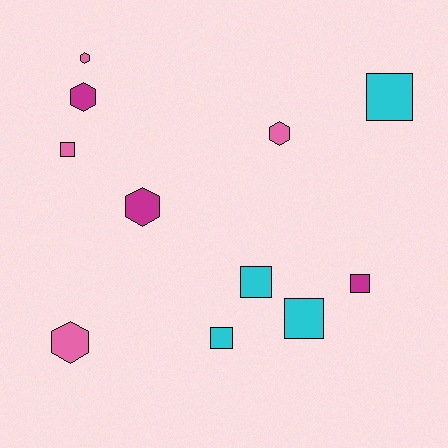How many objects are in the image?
There are 11 objects.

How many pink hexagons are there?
There are 3 pink hexagons.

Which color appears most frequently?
Cyan, with 4 objects.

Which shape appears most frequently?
Square, with 6 objects.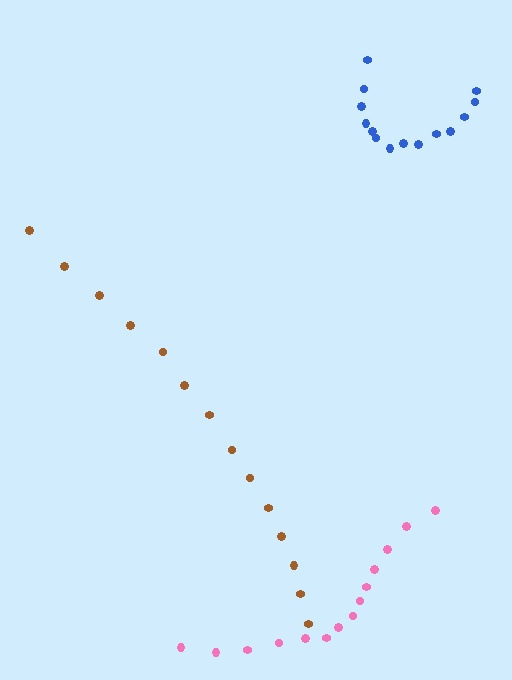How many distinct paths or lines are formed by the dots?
There are 3 distinct paths.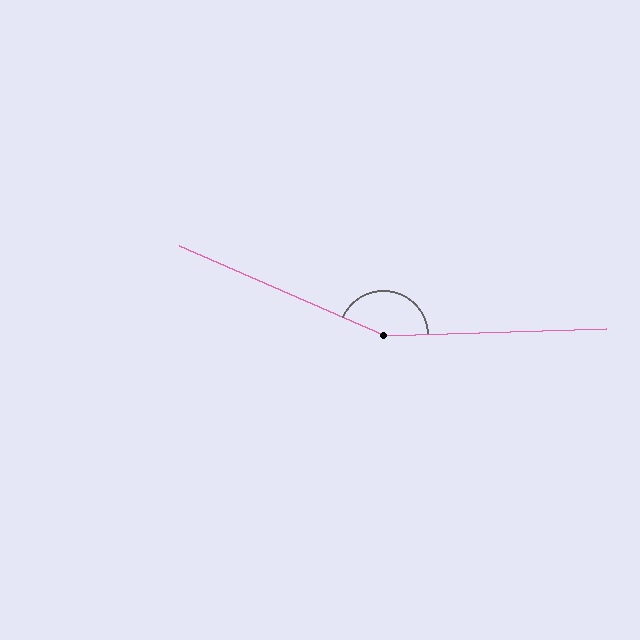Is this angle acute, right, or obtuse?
It is obtuse.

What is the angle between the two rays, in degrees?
Approximately 155 degrees.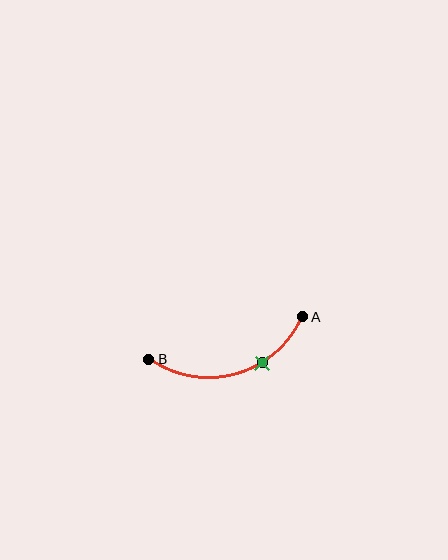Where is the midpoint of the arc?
The arc midpoint is the point on the curve farthest from the straight line joining A and B. It sits below that line.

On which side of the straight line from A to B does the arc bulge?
The arc bulges below the straight line connecting A and B.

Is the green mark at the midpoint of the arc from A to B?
No. The green mark lies on the arc but is closer to endpoint A. The arc midpoint would be at the point on the curve equidistant along the arc from both A and B.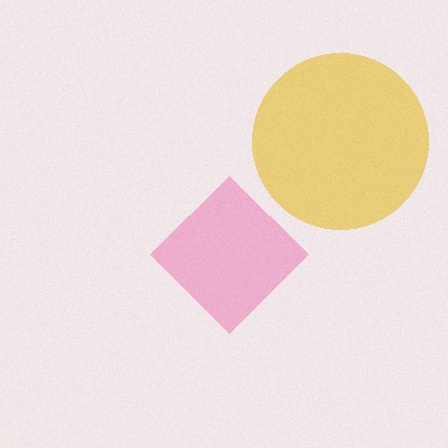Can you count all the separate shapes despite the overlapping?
Yes, there are 2 separate shapes.